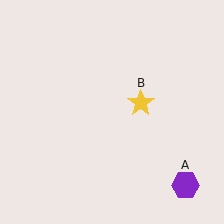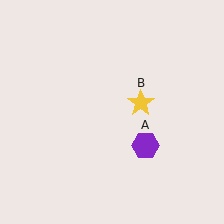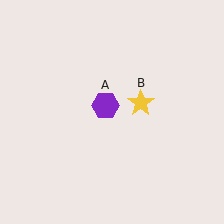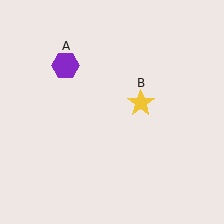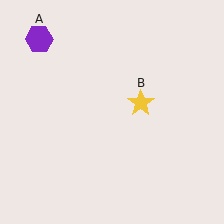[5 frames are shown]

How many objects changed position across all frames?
1 object changed position: purple hexagon (object A).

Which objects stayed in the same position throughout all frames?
Yellow star (object B) remained stationary.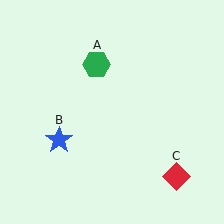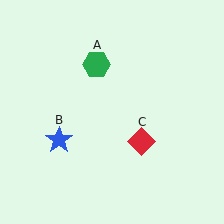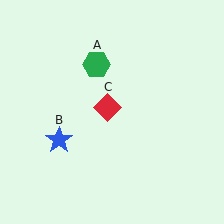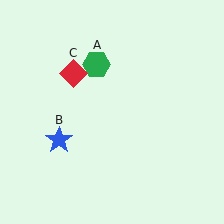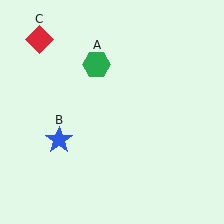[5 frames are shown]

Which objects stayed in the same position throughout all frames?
Green hexagon (object A) and blue star (object B) remained stationary.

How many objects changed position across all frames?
1 object changed position: red diamond (object C).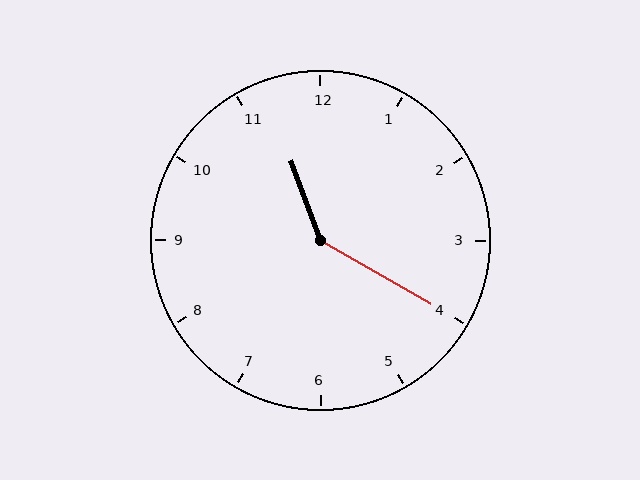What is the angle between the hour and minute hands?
Approximately 140 degrees.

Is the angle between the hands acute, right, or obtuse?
It is obtuse.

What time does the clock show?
11:20.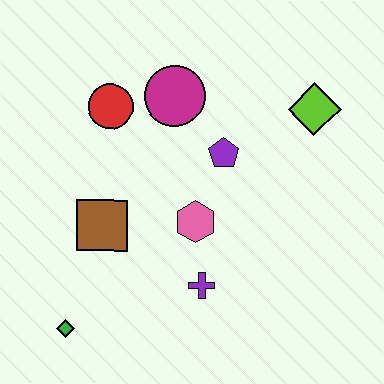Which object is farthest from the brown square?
The lime diamond is farthest from the brown square.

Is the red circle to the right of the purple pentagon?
No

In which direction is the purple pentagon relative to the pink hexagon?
The purple pentagon is above the pink hexagon.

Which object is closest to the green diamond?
The brown square is closest to the green diamond.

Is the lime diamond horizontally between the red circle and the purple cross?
No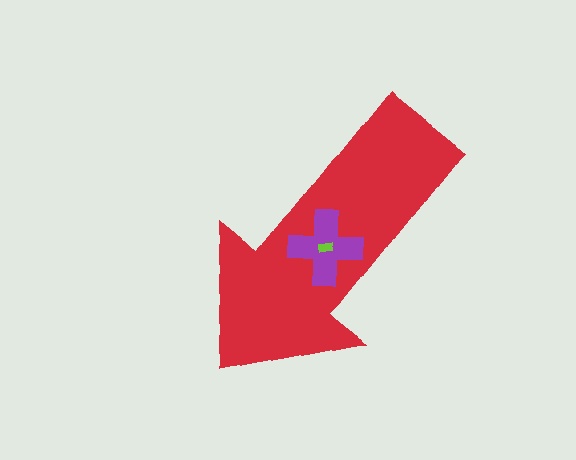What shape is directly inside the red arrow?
The purple cross.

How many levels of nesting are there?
3.